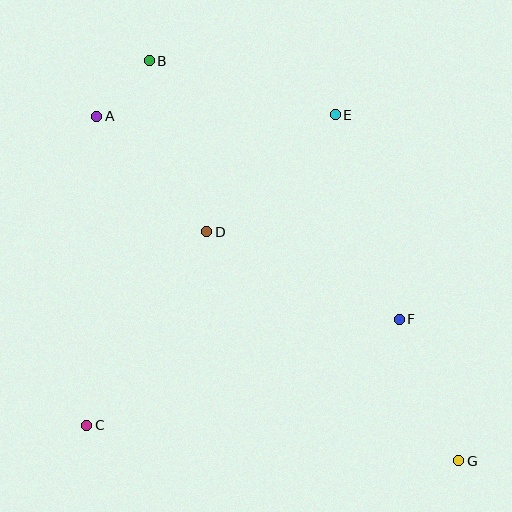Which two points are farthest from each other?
Points B and G are farthest from each other.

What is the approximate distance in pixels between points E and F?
The distance between E and F is approximately 214 pixels.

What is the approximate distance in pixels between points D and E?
The distance between D and E is approximately 174 pixels.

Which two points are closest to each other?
Points A and B are closest to each other.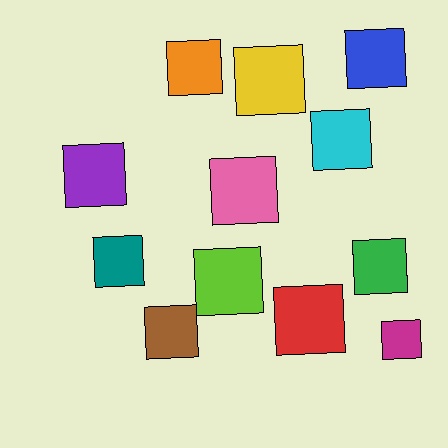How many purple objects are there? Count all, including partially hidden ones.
There is 1 purple object.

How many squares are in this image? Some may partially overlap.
There are 12 squares.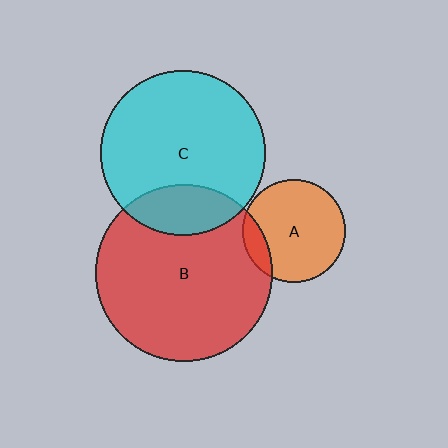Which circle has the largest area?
Circle B (red).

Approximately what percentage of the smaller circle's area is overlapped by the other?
Approximately 20%.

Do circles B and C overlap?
Yes.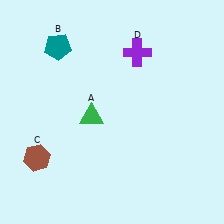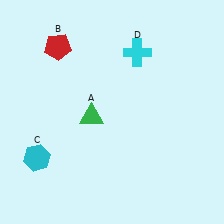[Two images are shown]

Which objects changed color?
B changed from teal to red. C changed from brown to cyan. D changed from purple to cyan.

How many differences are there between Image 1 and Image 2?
There are 3 differences between the two images.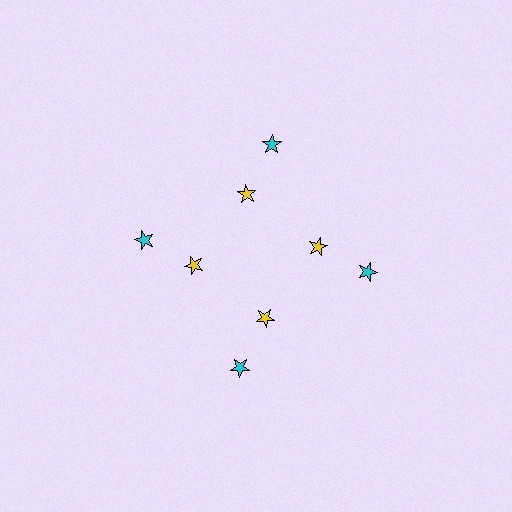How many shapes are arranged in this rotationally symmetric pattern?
There are 8 shapes, arranged in 4 groups of 2.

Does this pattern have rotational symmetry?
Yes, this pattern has 4-fold rotational symmetry. It looks the same after rotating 90 degrees around the center.